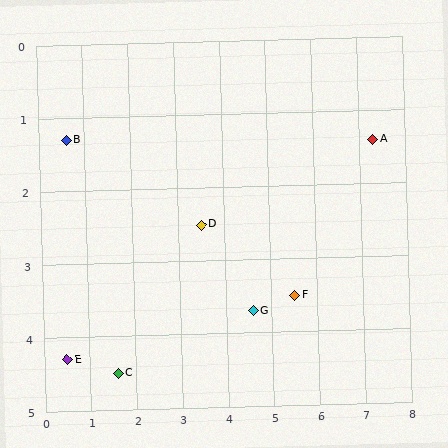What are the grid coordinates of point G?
Point G is at approximately (4.6, 3.7).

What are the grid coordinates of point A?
Point A is at approximately (7.3, 1.4).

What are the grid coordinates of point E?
Point E is at approximately (0.5, 4.3).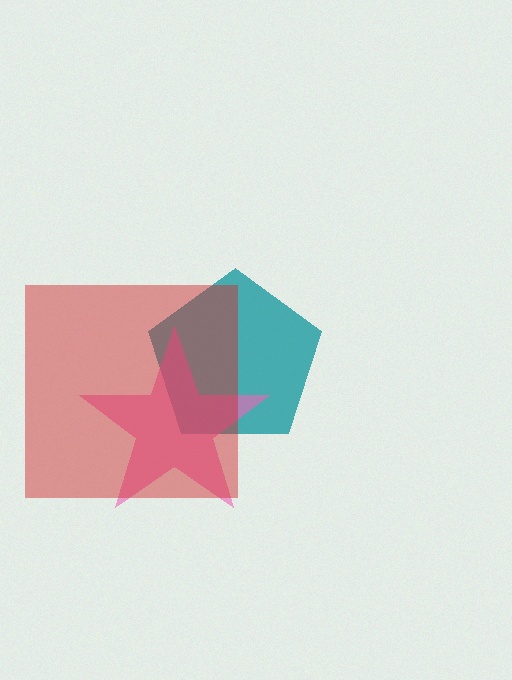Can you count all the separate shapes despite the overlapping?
Yes, there are 3 separate shapes.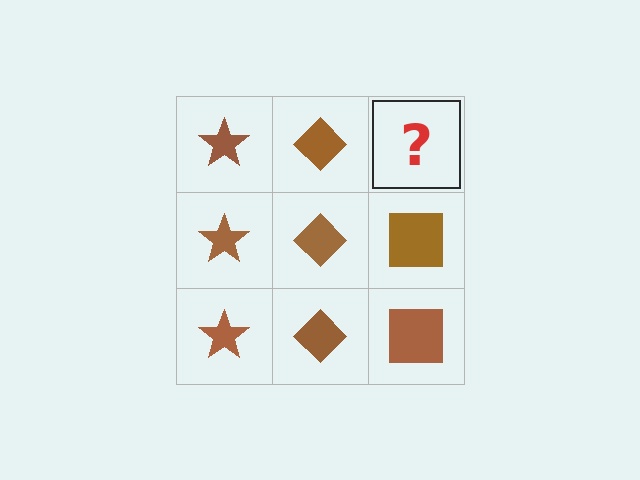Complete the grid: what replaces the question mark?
The question mark should be replaced with a brown square.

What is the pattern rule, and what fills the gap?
The rule is that each column has a consistent shape. The gap should be filled with a brown square.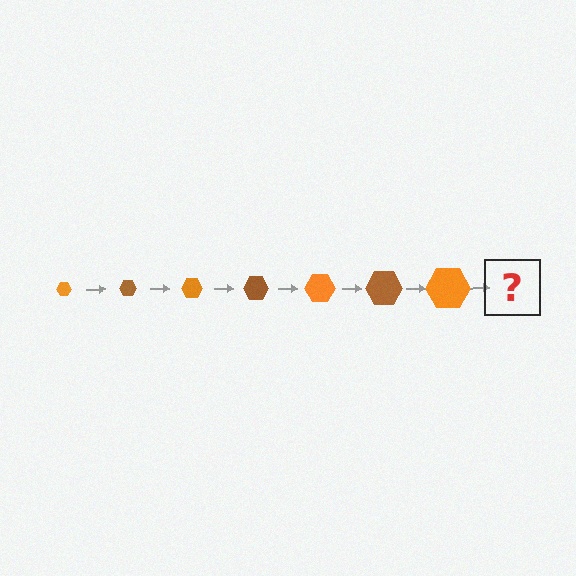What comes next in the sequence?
The next element should be a brown hexagon, larger than the previous one.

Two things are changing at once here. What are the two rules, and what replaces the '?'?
The two rules are that the hexagon grows larger each step and the color cycles through orange and brown. The '?' should be a brown hexagon, larger than the previous one.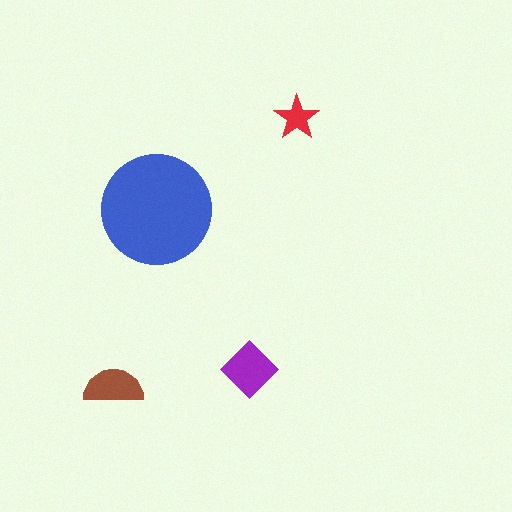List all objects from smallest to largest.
The red star, the brown semicircle, the purple diamond, the blue circle.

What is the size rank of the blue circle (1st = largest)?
1st.